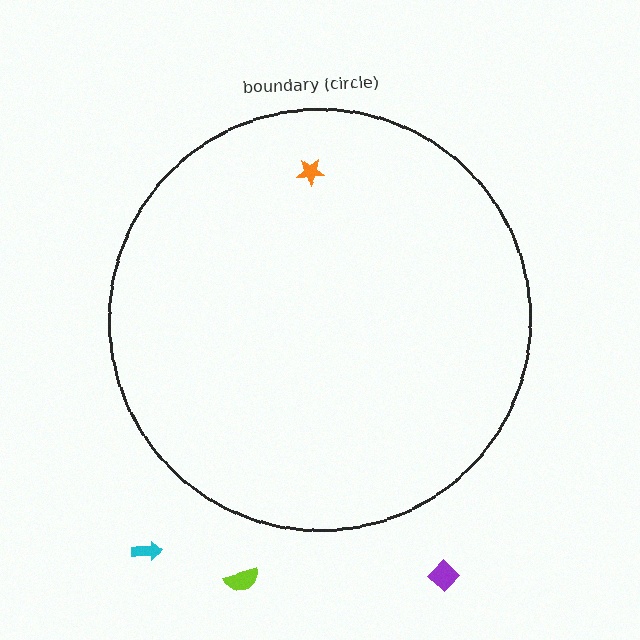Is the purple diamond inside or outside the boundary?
Outside.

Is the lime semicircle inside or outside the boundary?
Outside.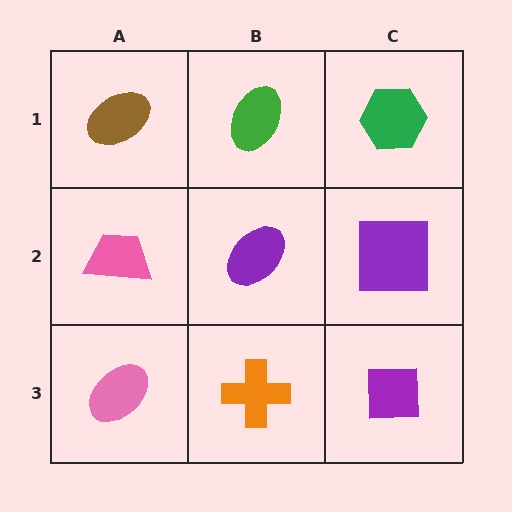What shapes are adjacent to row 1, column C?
A purple square (row 2, column C), a green ellipse (row 1, column B).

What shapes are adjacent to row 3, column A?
A pink trapezoid (row 2, column A), an orange cross (row 3, column B).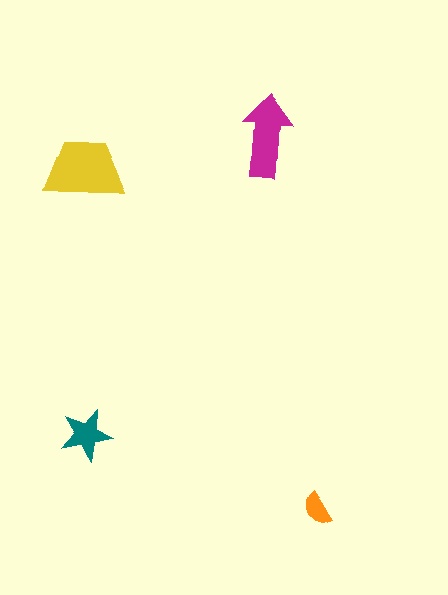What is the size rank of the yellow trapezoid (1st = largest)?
1st.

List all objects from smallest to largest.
The orange semicircle, the teal star, the magenta arrow, the yellow trapezoid.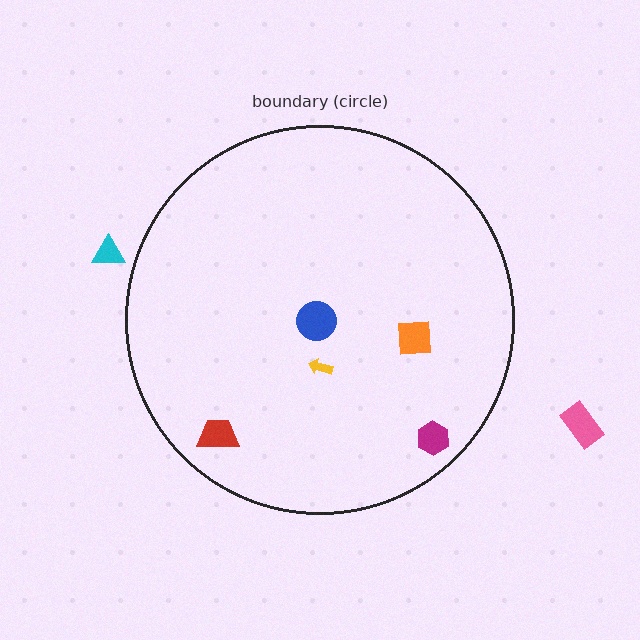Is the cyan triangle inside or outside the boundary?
Outside.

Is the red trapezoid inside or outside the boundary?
Inside.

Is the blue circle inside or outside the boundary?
Inside.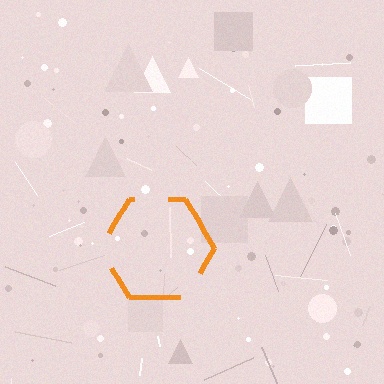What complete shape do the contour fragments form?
The contour fragments form a hexagon.